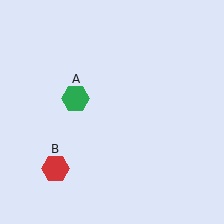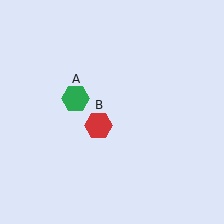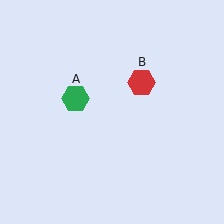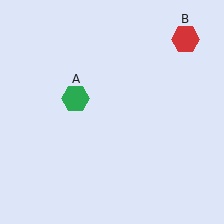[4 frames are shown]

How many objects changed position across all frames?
1 object changed position: red hexagon (object B).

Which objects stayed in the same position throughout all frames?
Green hexagon (object A) remained stationary.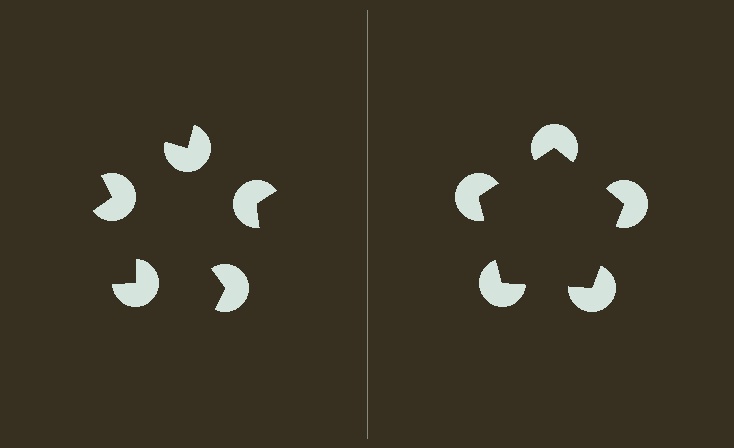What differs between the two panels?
The pac-man discs are positioned identically on both sides; only the wedge orientations differ. On the right they align to a pentagon; on the left they are misaligned.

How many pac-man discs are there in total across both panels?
10 — 5 on each side.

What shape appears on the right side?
An illusory pentagon.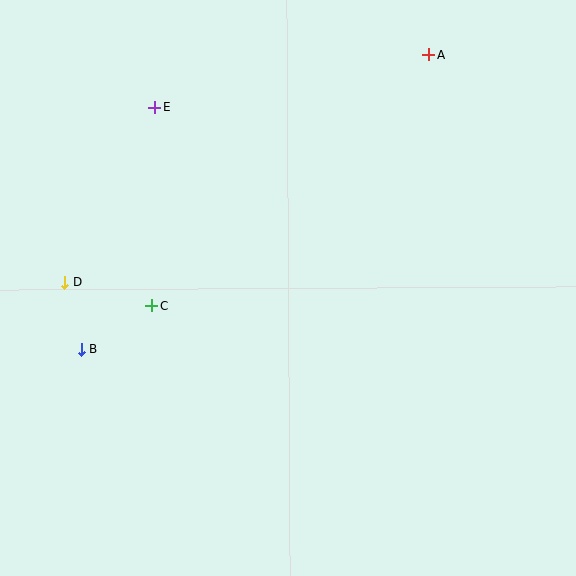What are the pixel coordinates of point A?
Point A is at (429, 55).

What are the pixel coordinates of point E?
Point E is at (155, 107).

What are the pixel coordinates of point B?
Point B is at (82, 350).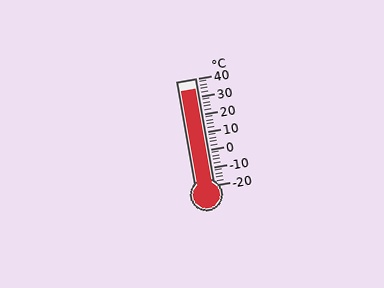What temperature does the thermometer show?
The thermometer shows approximately 34°C.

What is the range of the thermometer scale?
The thermometer scale ranges from -20°C to 40°C.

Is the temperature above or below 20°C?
The temperature is above 20°C.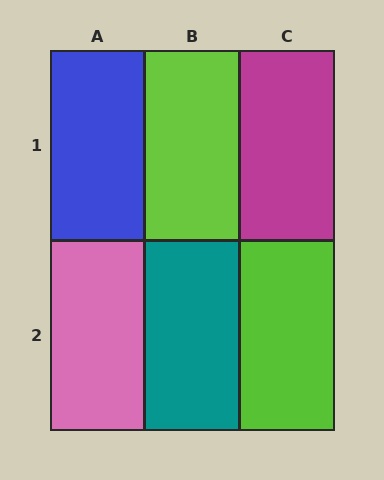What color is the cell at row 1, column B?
Lime.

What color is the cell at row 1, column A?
Blue.